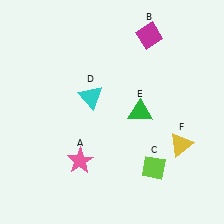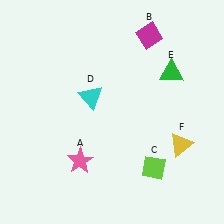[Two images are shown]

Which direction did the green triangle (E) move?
The green triangle (E) moved up.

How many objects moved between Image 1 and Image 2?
1 object moved between the two images.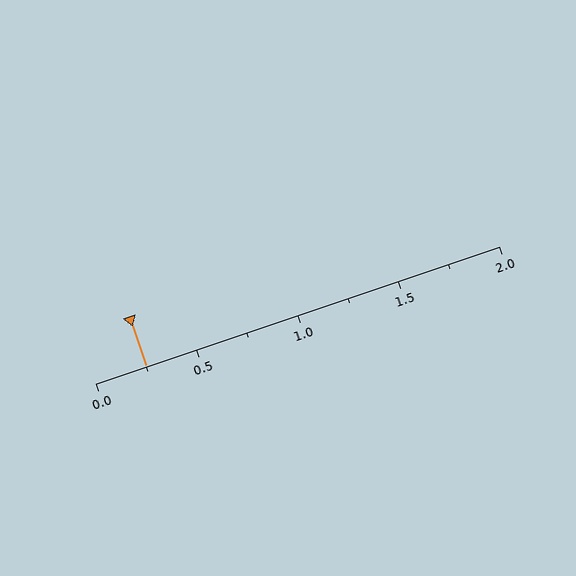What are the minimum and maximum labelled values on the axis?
The axis runs from 0.0 to 2.0.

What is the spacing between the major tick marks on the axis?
The major ticks are spaced 0.5 apart.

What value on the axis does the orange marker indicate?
The marker indicates approximately 0.25.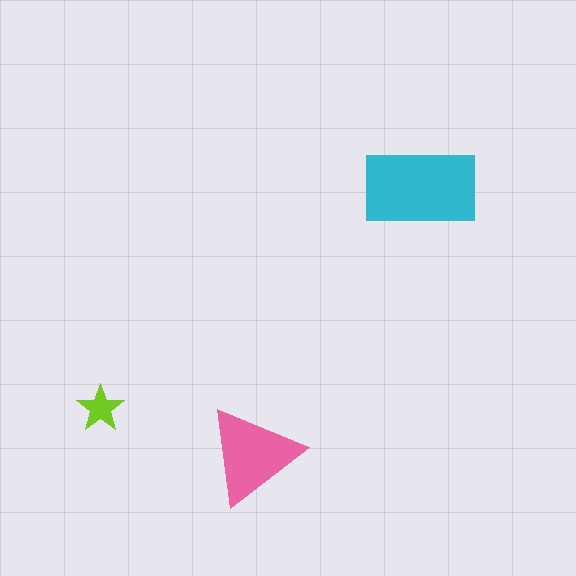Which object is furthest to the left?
The lime star is leftmost.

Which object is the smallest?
The lime star.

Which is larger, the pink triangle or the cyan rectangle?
The cyan rectangle.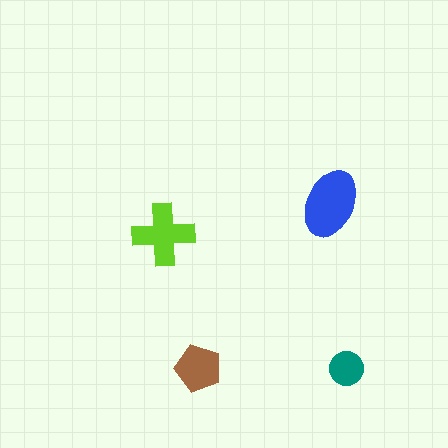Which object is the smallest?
The teal circle.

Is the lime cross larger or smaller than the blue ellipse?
Smaller.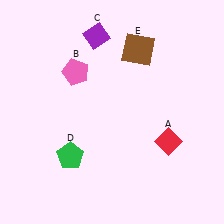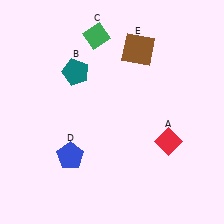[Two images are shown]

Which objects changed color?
B changed from pink to teal. C changed from purple to green. D changed from green to blue.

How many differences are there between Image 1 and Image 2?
There are 3 differences between the two images.